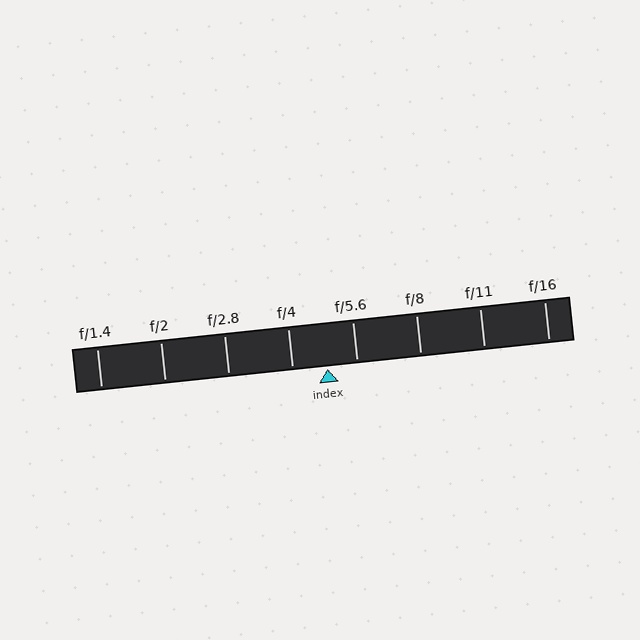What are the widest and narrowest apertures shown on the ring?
The widest aperture shown is f/1.4 and the narrowest is f/16.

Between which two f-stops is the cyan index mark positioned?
The index mark is between f/4 and f/5.6.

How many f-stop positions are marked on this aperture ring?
There are 8 f-stop positions marked.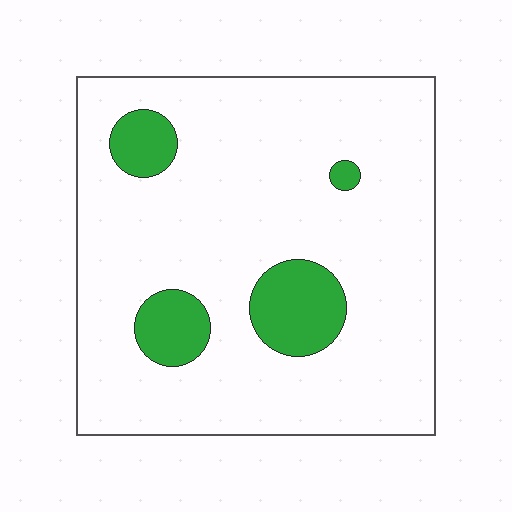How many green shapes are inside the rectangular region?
4.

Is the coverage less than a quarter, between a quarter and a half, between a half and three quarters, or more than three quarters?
Less than a quarter.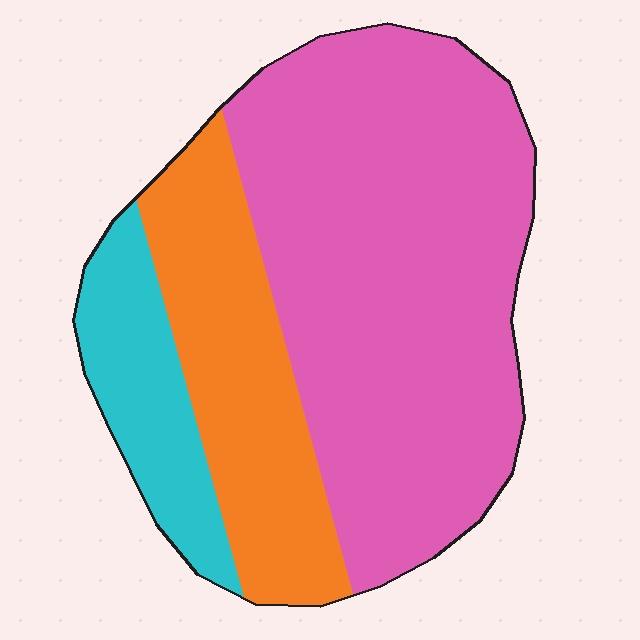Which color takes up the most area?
Pink, at roughly 60%.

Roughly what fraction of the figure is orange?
Orange takes up about one quarter (1/4) of the figure.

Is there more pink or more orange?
Pink.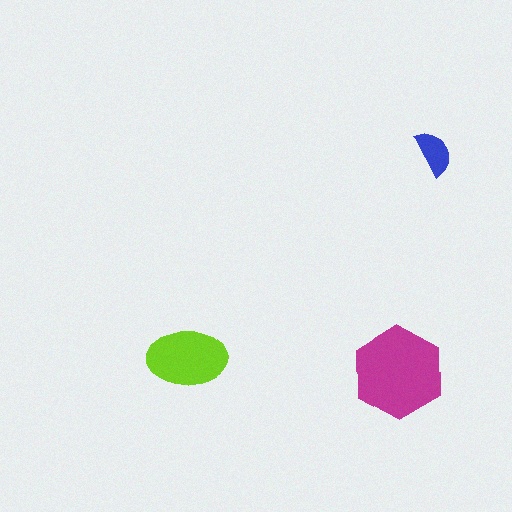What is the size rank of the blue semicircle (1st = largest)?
3rd.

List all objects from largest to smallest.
The magenta hexagon, the lime ellipse, the blue semicircle.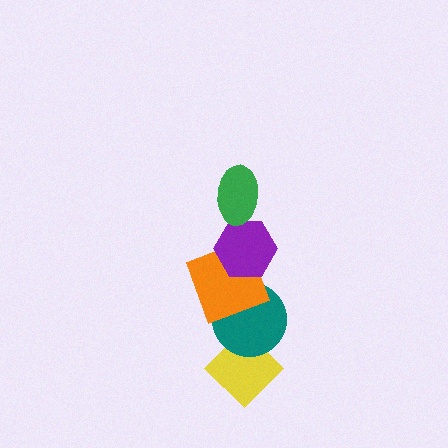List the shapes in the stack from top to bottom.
From top to bottom: the green ellipse, the purple hexagon, the orange square, the teal circle, the yellow diamond.